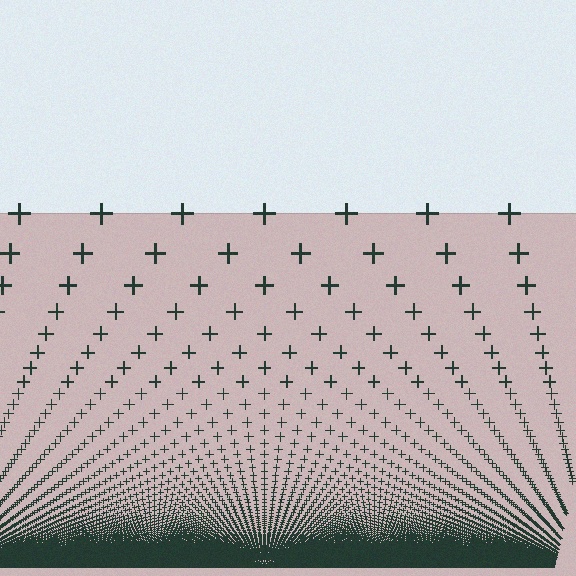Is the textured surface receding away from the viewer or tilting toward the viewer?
The surface appears to tilt toward the viewer. Texture elements get larger and sparser toward the top.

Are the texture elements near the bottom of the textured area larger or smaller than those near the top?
Smaller. The gradient is inverted — elements near the bottom are smaller and denser.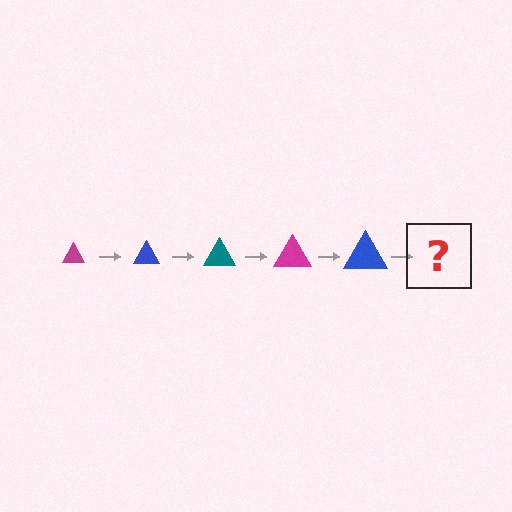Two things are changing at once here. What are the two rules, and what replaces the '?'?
The two rules are that the triangle grows larger each step and the color cycles through magenta, blue, and teal. The '?' should be a teal triangle, larger than the previous one.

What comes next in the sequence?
The next element should be a teal triangle, larger than the previous one.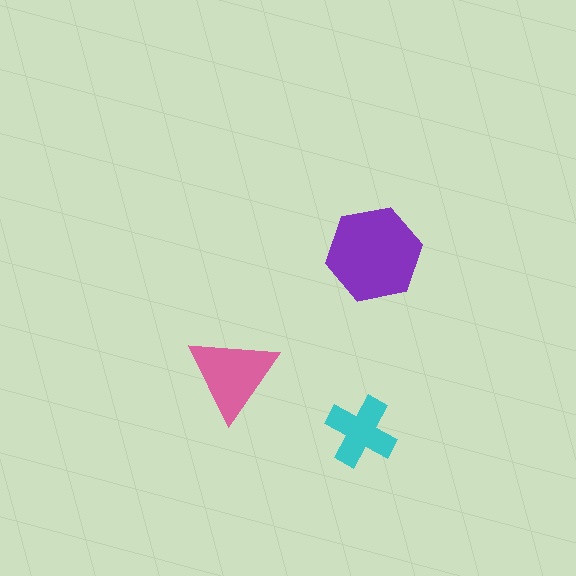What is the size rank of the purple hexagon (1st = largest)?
1st.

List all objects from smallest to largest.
The cyan cross, the pink triangle, the purple hexagon.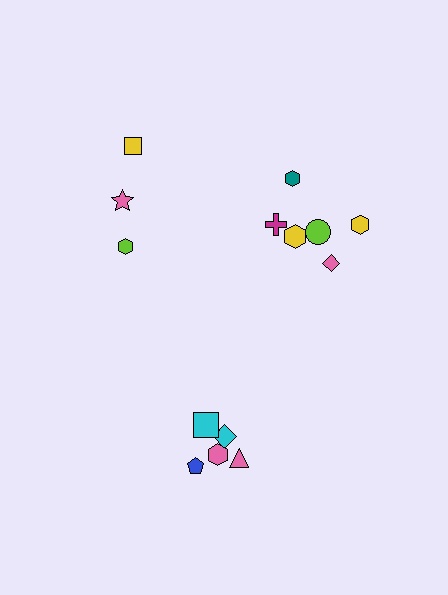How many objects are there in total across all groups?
There are 14 objects.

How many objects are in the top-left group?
There are 3 objects.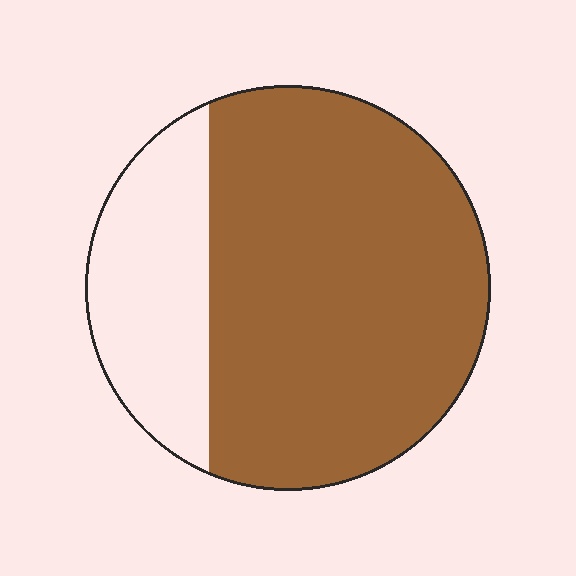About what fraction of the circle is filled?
About three quarters (3/4).